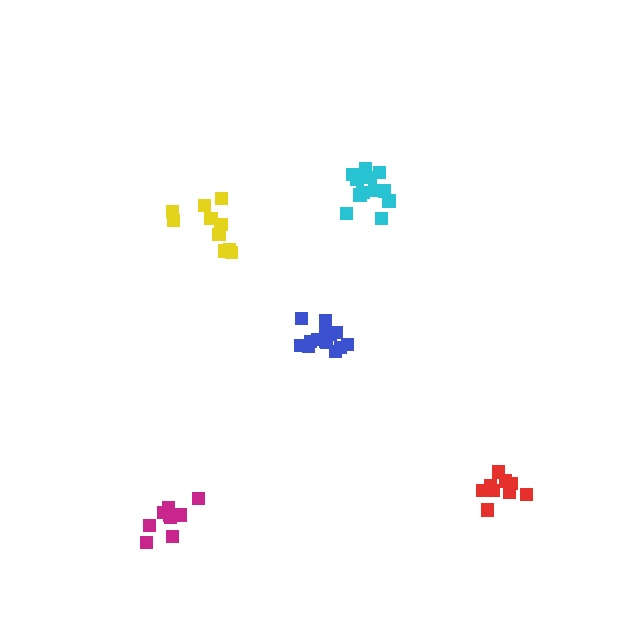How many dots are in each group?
Group 1: 9 dots, Group 2: 14 dots, Group 3: 12 dots, Group 4: 9 dots, Group 5: 10 dots (54 total).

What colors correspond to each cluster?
The clusters are colored: red, blue, cyan, magenta, yellow.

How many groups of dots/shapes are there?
There are 5 groups.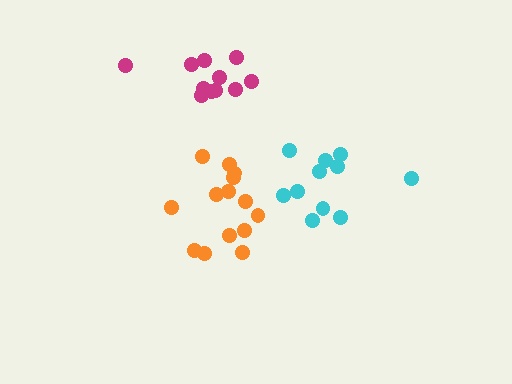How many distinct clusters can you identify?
There are 3 distinct clusters.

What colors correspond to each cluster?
The clusters are colored: magenta, orange, cyan.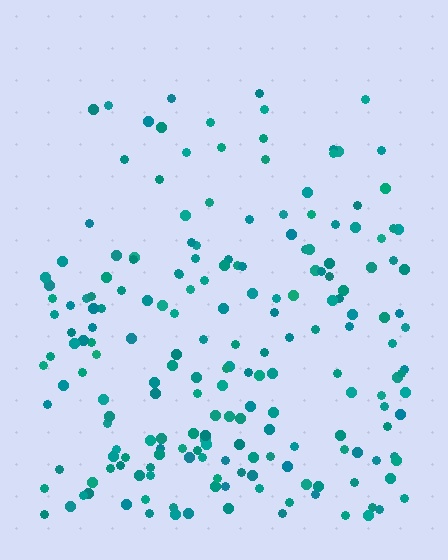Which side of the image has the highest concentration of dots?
The bottom.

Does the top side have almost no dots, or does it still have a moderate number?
Still a moderate number, just noticeably fewer than the bottom.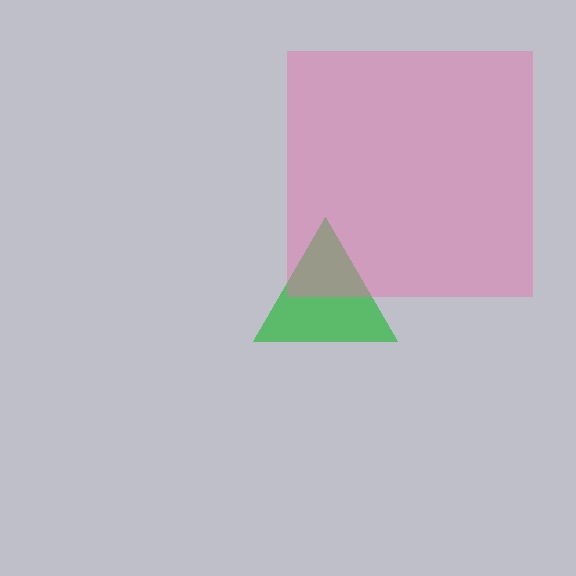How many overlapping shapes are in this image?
There are 2 overlapping shapes in the image.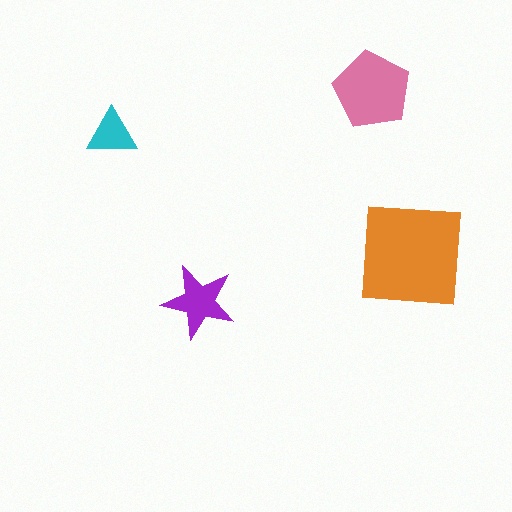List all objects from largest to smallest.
The orange square, the pink pentagon, the purple star, the cyan triangle.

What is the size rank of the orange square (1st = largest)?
1st.